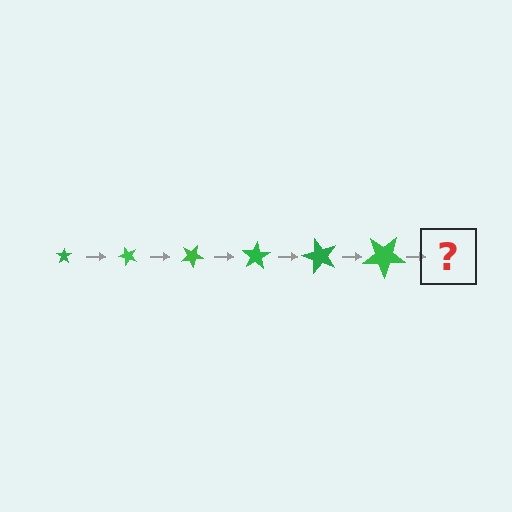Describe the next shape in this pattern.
It should be a star, larger than the previous one and rotated 300 degrees from the start.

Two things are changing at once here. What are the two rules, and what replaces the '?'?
The two rules are that the star grows larger each step and it rotates 50 degrees each step. The '?' should be a star, larger than the previous one and rotated 300 degrees from the start.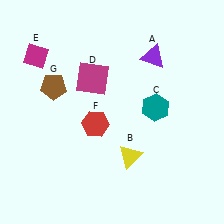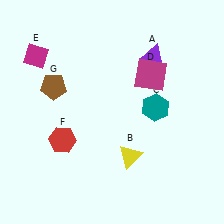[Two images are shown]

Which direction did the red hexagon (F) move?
The red hexagon (F) moved left.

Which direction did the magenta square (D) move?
The magenta square (D) moved right.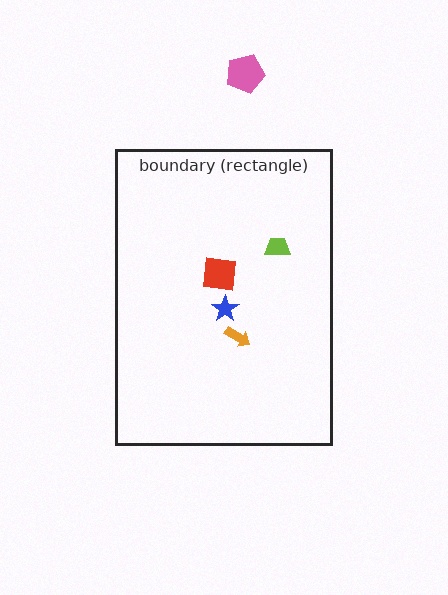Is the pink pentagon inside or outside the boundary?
Outside.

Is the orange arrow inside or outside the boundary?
Inside.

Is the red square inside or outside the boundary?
Inside.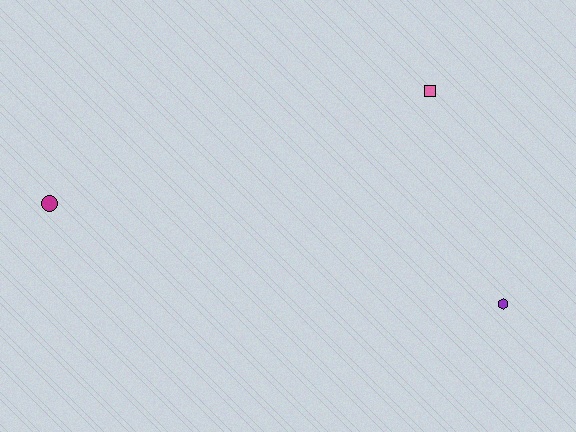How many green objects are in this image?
There are no green objects.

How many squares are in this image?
There is 1 square.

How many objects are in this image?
There are 3 objects.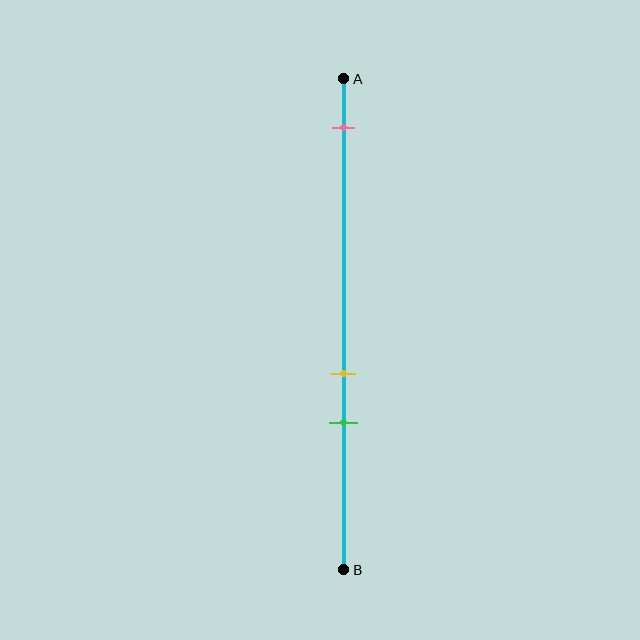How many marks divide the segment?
There are 3 marks dividing the segment.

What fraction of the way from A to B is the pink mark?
The pink mark is approximately 10% (0.1) of the way from A to B.